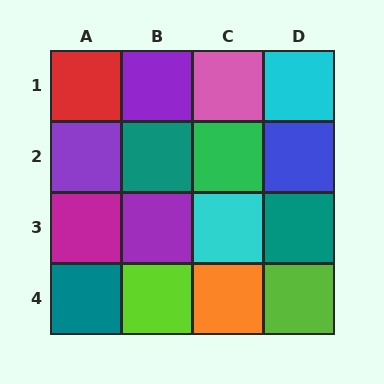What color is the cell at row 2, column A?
Purple.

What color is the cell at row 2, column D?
Blue.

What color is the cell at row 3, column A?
Magenta.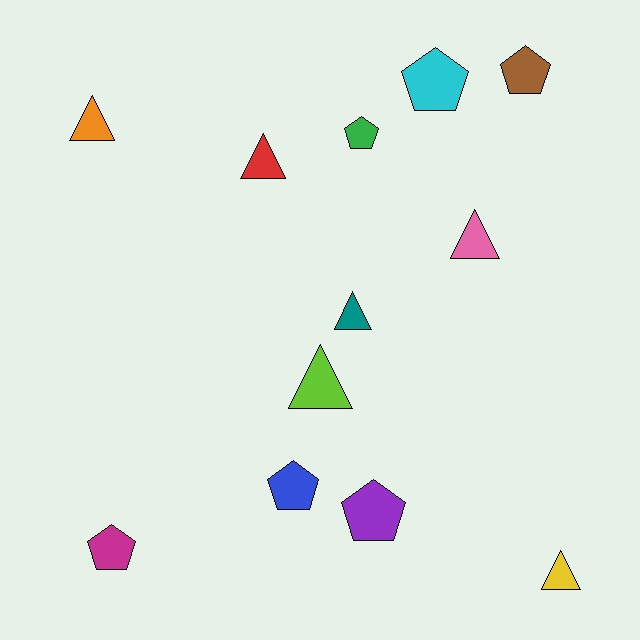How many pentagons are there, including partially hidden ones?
There are 6 pentagons.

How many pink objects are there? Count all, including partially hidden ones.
There is 1 pink object.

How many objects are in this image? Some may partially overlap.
There are 12 objects.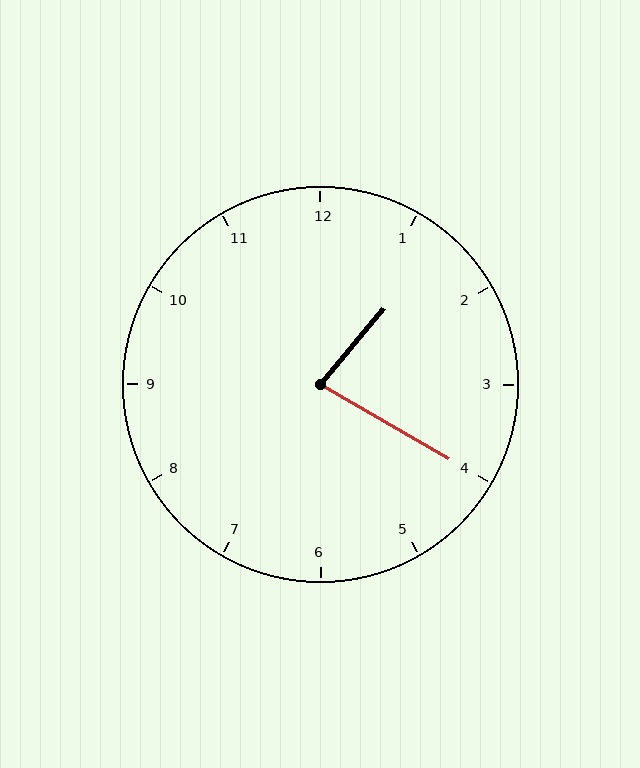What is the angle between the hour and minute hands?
Approximately 80 degrees.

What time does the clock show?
1:20.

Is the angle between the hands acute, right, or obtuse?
It is acute.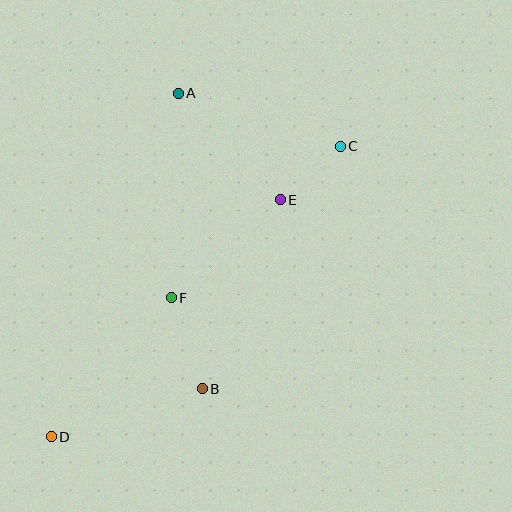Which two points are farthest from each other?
Points C and D are farthest from each other.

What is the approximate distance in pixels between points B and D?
The distance between B and D is approximately 159 pixels.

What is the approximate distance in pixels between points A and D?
The distance between A and D is approximately 366 pixels.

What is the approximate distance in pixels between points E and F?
The distance between E and F is approximately 146 pixels.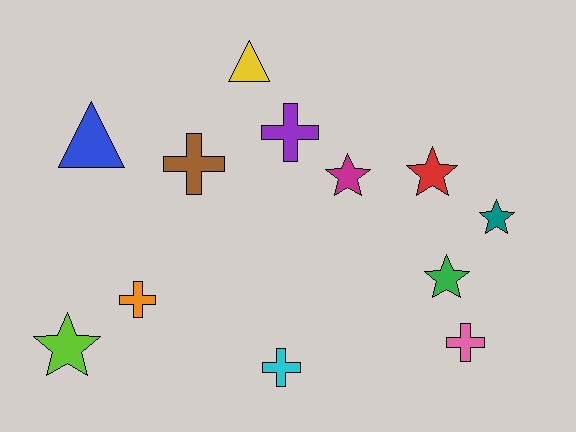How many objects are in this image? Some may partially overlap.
There are 12 objects.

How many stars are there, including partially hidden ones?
There are 5 stars.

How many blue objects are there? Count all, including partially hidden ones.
There is 1 blue object.